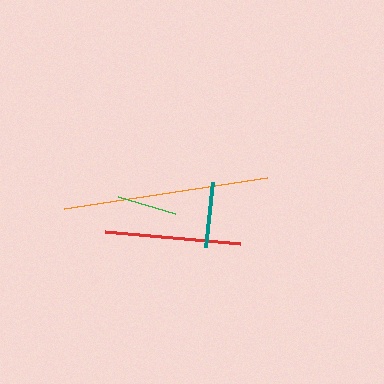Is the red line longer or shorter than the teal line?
The red line is longer than the teal line.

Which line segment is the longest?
The orange line is the longest at approximately 205 pixels.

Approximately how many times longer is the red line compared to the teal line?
The red line is approximately 2.1 times the length of the teal line.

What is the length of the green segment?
The green segment is approximately 61 pixels long.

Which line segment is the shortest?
The green line is the shortest at approximately 61 pixels.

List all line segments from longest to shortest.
From longest to shortest: orange, red, teal, green.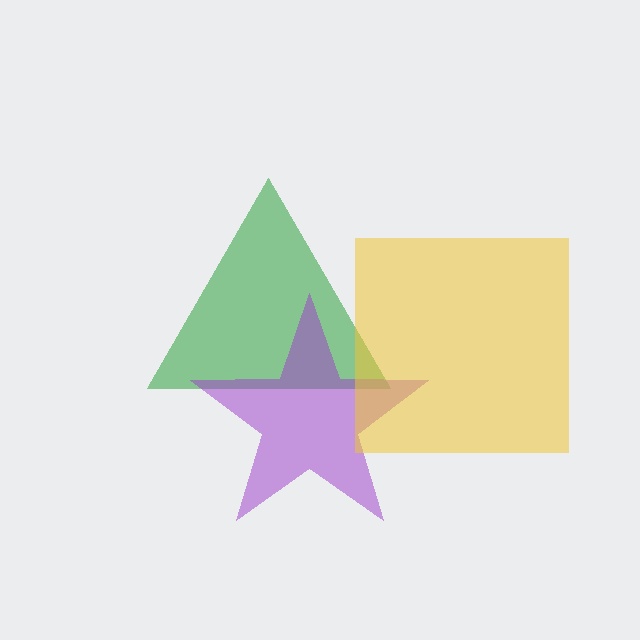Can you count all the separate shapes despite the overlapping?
Yes, there are 3 separate shapes.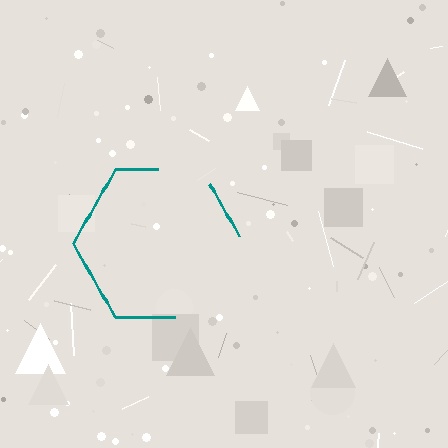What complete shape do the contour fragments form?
The contour fragments form a hexagon.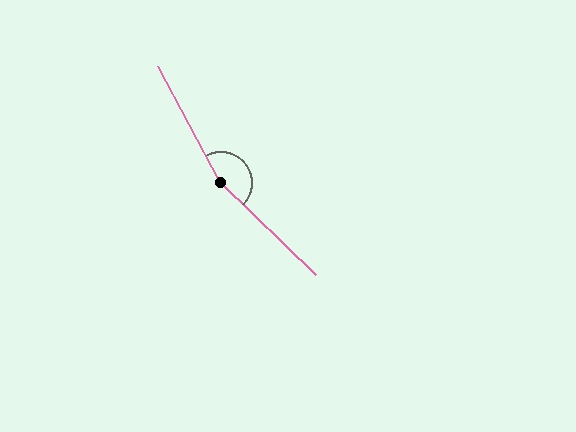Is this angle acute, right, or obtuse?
It is obtuse.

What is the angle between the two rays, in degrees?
Approximately 162 degrees.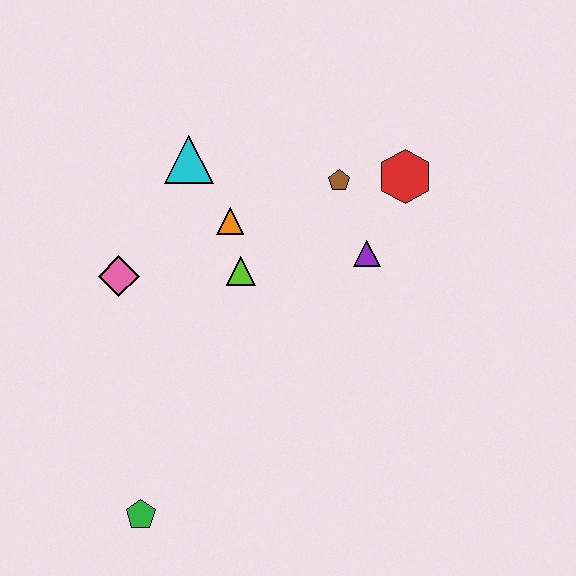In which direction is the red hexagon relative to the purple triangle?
The red hexagon is above the purple triangle.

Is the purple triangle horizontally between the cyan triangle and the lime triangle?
No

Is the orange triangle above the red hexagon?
No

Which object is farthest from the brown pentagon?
The green pentagon is farthest from the brown pentagon.